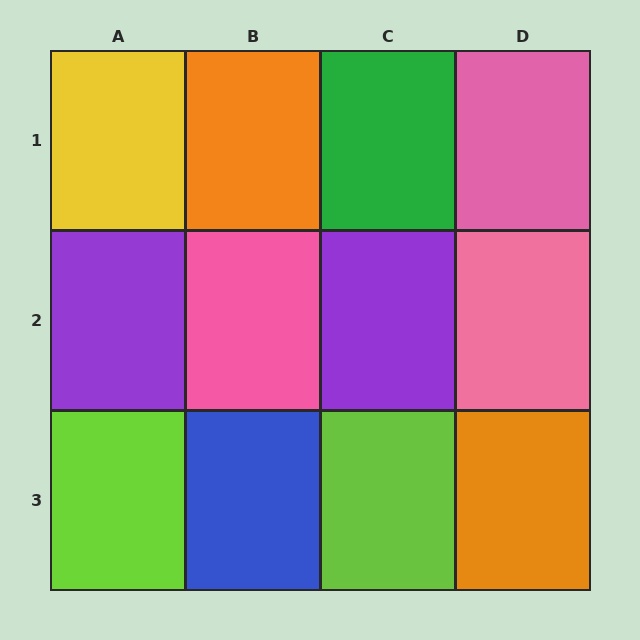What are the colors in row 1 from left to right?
Yellow, orange, green, pink.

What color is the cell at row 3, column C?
Lime.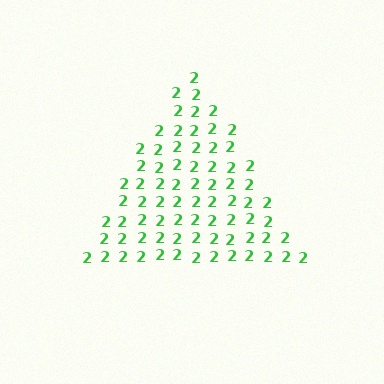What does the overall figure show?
The overall figure shows a triangle.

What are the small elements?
The small elements are digit 2's.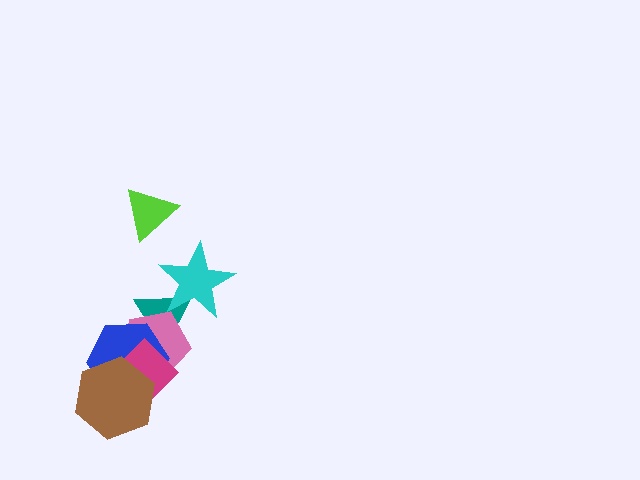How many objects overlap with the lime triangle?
0 objects overlap with the lime triangle.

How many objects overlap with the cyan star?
1 object overlaps with the cyan star.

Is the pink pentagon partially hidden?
Yes, it is partially covered by another shape.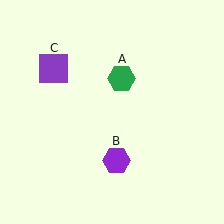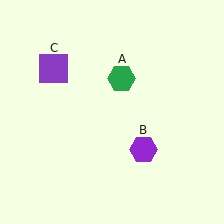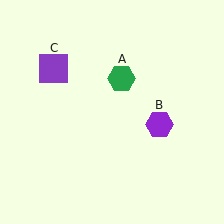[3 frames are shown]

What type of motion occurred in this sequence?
The purple hexagon (object B) rotated counterclockwise around the center of the scene.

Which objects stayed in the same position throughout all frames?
Green hexagon (object A) and purple square (object C) remained stationary.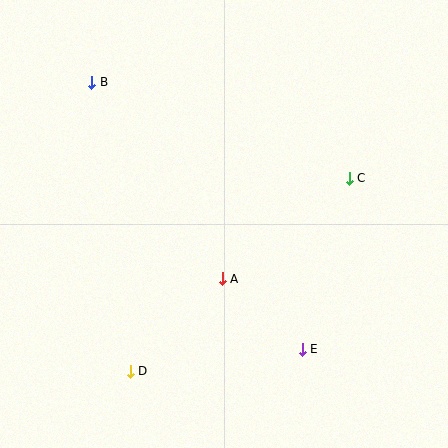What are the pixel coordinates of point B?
Point B is at (92, 82).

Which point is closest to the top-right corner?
Point C is closest to the top-right corner.